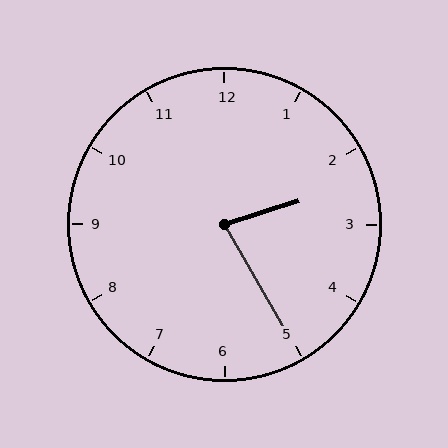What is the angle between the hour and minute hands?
Approximately 78 degrees.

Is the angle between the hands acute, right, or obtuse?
It is acute.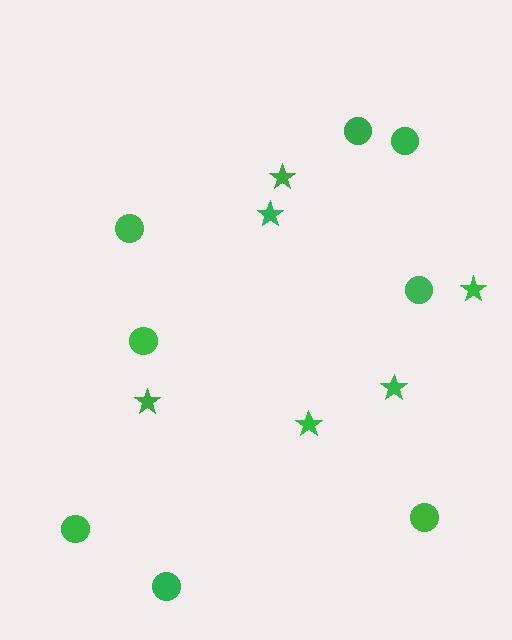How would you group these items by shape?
There are 2 groups: one group of circles (8) and one group of stars (6).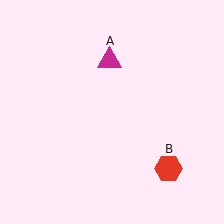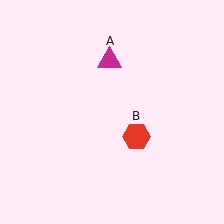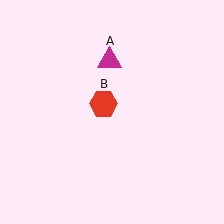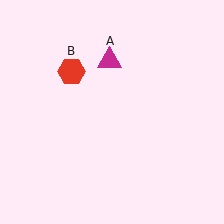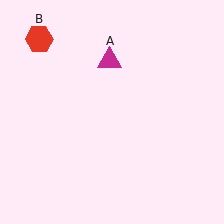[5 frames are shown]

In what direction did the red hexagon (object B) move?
The red hexagon (object B) moved up and to the left.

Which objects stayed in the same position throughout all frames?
Magenta triangle (object A) remained stationary.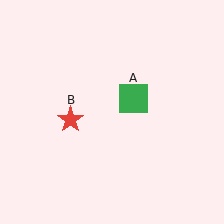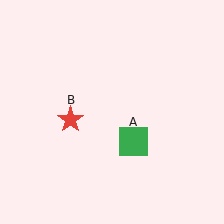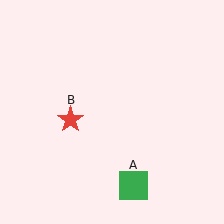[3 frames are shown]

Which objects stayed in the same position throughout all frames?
Red star (object B) remained stationary.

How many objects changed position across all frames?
1 object changed position: green square (object A).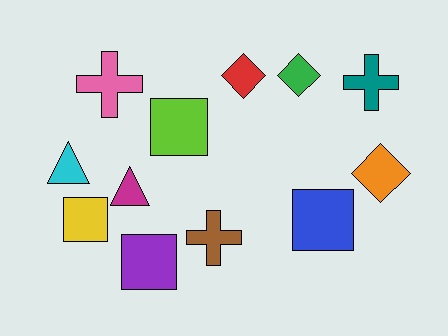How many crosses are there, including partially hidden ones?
There are 3 crosses.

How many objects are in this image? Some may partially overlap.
There are 12 objects.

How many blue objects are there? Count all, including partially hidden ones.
There is 1 blue object.